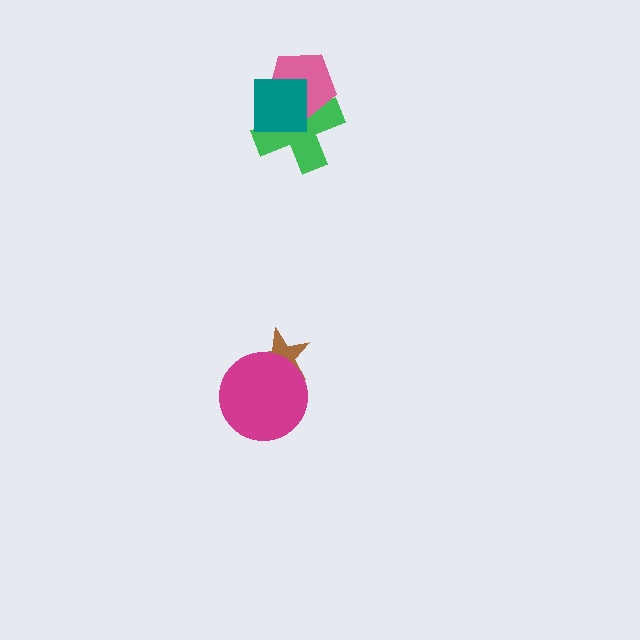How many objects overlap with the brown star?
1 object overlaps with the brown star.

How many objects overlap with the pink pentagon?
2 objects overlap with the pink pentagon.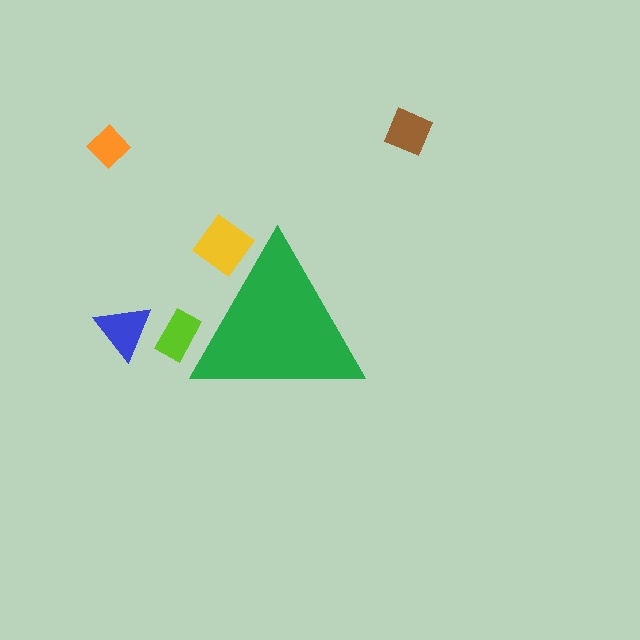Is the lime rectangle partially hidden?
Yes, the lime rectangle is partially hidden behind the green triangle.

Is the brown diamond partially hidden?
No, the brown diamond is fully visible.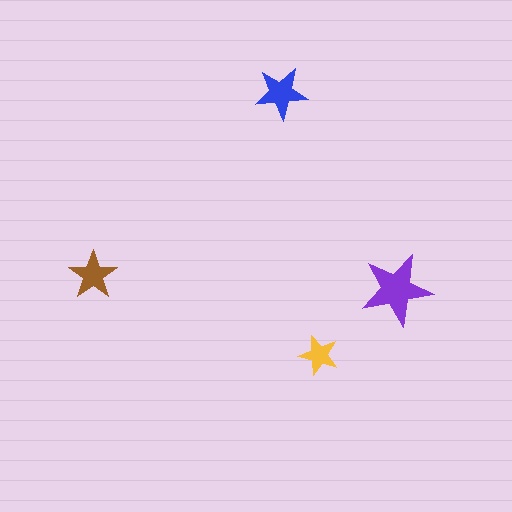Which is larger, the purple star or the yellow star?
The purple one.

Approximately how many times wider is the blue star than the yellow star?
About 1.5 times wider.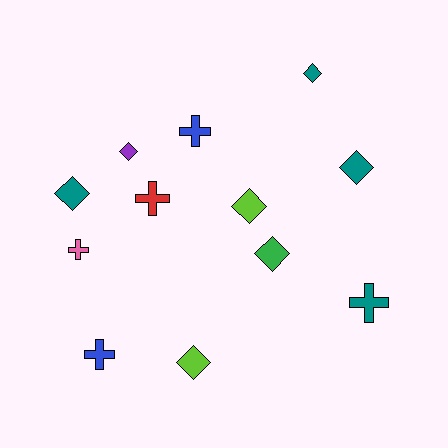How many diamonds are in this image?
There are 7 diamonds.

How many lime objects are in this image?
There are 2 lime objects.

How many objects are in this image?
There are 12 objects.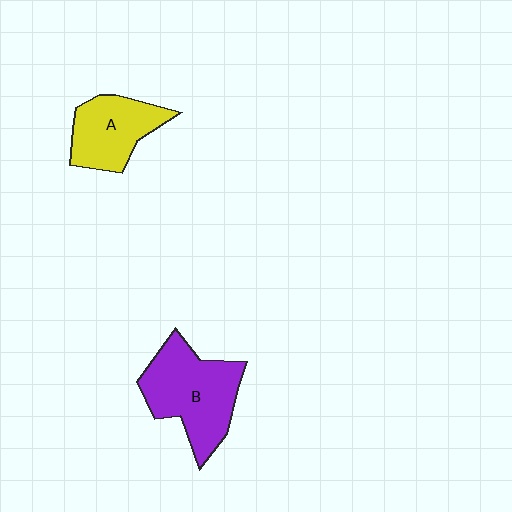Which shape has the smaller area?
Shape A (yellow).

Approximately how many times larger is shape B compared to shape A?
Approximately 1.4 times.